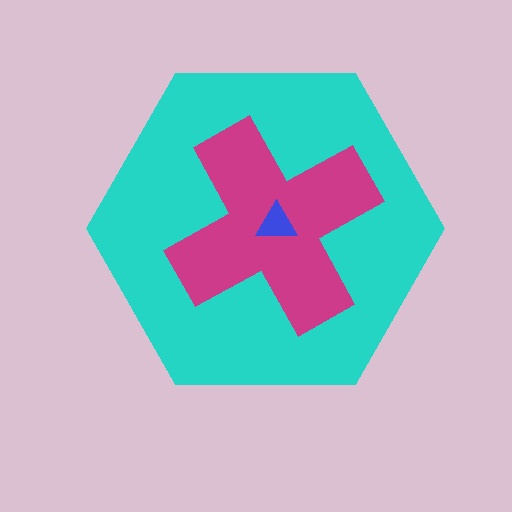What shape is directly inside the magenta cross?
The blue triangle.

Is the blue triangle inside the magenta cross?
Yes.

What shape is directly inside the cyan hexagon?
The magenta cross.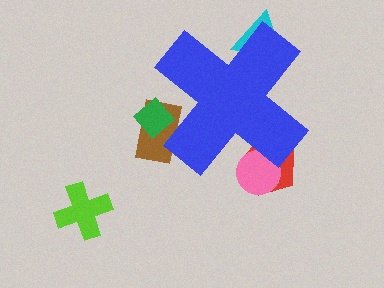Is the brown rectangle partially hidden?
Yes, the brown rectangle is partially hidden behind the blue cross.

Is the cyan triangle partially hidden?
Yes, the cyan triangle is partially hidden behind the blue cross.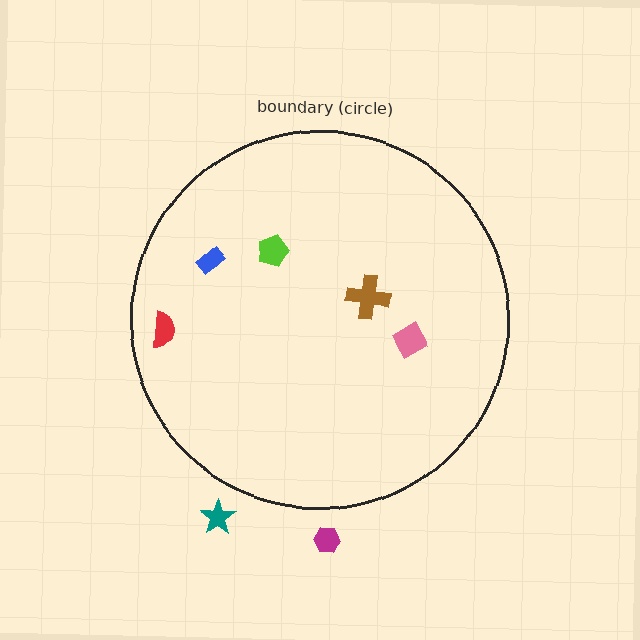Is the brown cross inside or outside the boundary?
Inside.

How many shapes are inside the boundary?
5 inside, 2 outside.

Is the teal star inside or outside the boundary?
Outside.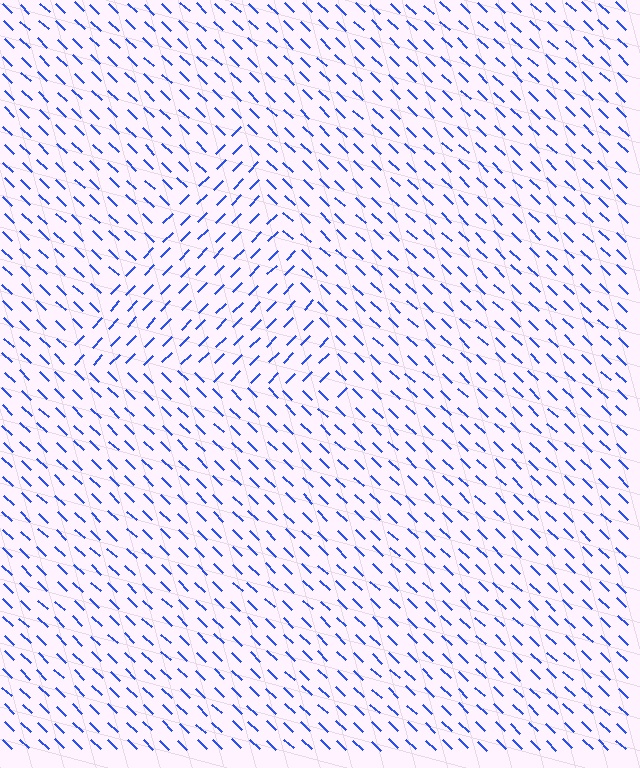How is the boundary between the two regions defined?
The boundary is defined purely by a change in line orientation (approximately 89 degrees difference). All lines are the same color and thickness.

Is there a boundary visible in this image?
Yes, there is a texture boundary formed by a change in line orientation.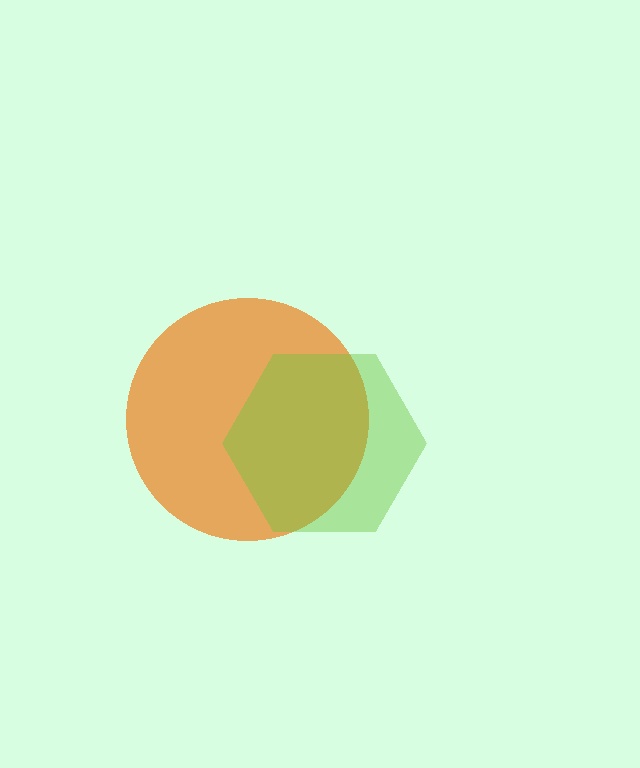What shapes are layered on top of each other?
The layered shapes are: an orange circle, a lime hexagon.